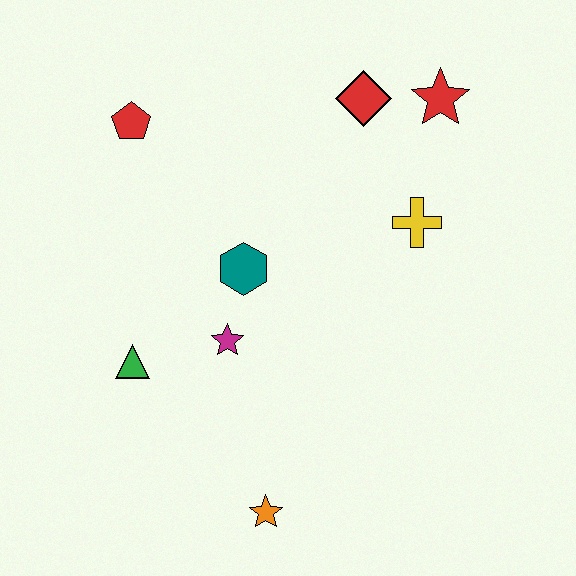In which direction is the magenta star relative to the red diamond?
The magenta star is below the red diamond.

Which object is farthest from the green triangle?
The red star is farthest from the green triangle.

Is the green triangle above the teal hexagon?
No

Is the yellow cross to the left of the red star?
Yes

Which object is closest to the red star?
The red diamond is closest to the red star.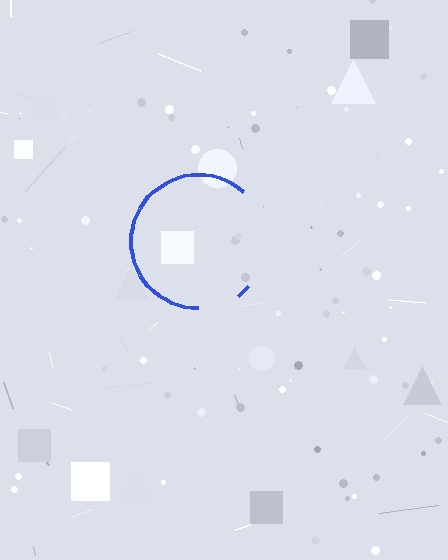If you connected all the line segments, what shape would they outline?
They would outline a circle.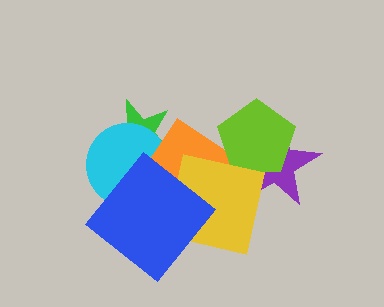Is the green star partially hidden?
Yes, it is partially covered by another shape.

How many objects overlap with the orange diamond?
4 objects overlap with the orange diamond.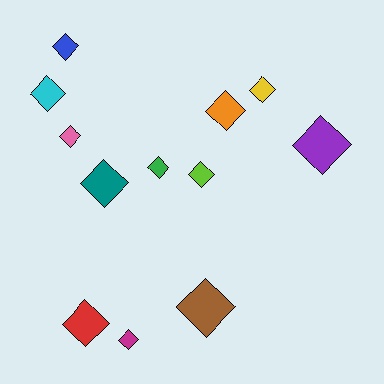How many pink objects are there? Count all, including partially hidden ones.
There is 1 pink object.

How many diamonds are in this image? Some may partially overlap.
There are 12 diamonds.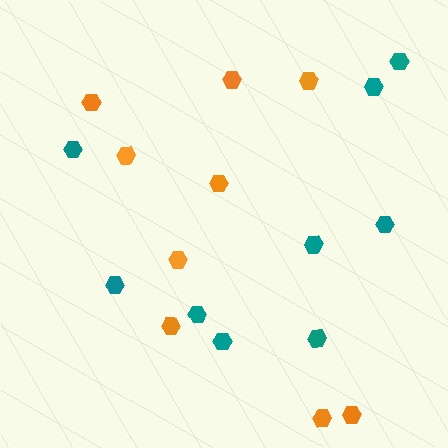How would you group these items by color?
There are 2 groups: one group of teal hexagons (9) and one group of orange hexagons (9).